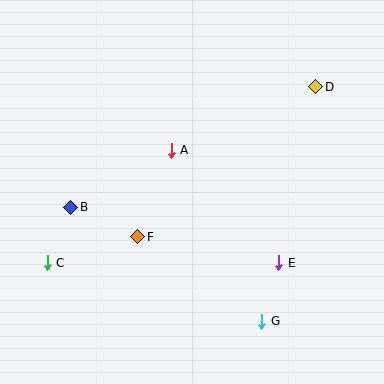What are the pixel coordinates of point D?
Point D is at (316, 87).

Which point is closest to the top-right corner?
Point D is closest to the top-right corner.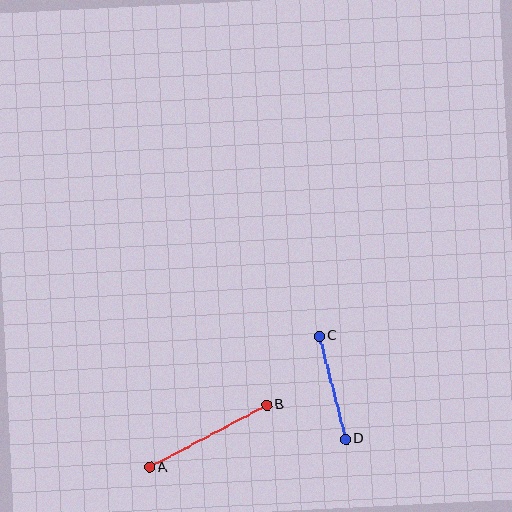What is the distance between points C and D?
The distance is approximately 106 pixels.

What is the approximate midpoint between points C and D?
The midpoint is at approximately (332, 388) pixels.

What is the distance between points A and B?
The distance is approximately 133 pixels.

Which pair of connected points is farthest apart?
Points A and B are farthest apart.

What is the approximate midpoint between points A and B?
The midpoint is at approximately (208, 436) pixels.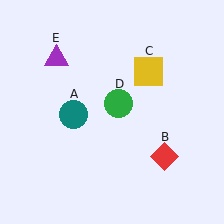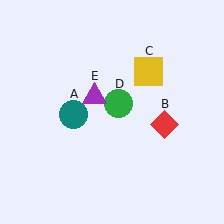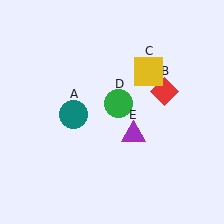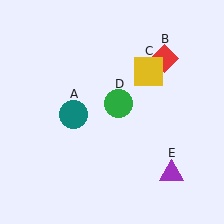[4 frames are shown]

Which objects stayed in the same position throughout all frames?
Teal circle (object A) and yellow square (object C) and green circle (object D) remained stationary.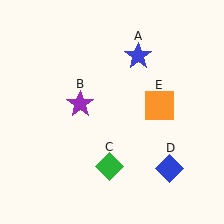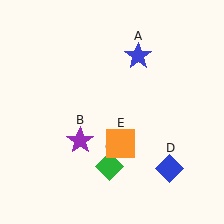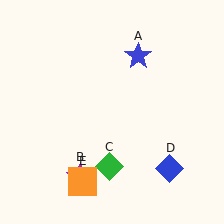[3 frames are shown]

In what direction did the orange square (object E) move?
The orange square (object E) moved down and to the left.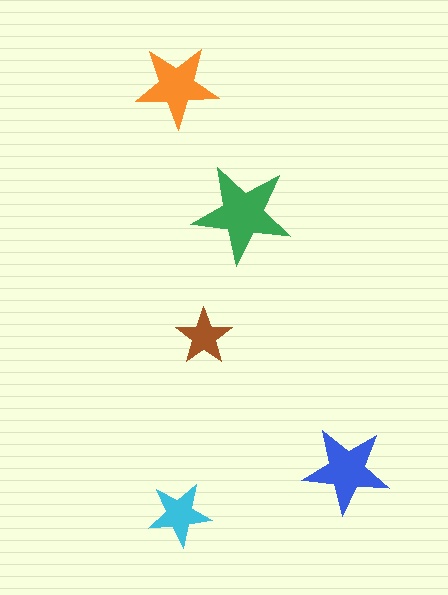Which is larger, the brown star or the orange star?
The orange one.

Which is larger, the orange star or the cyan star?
The orange one.